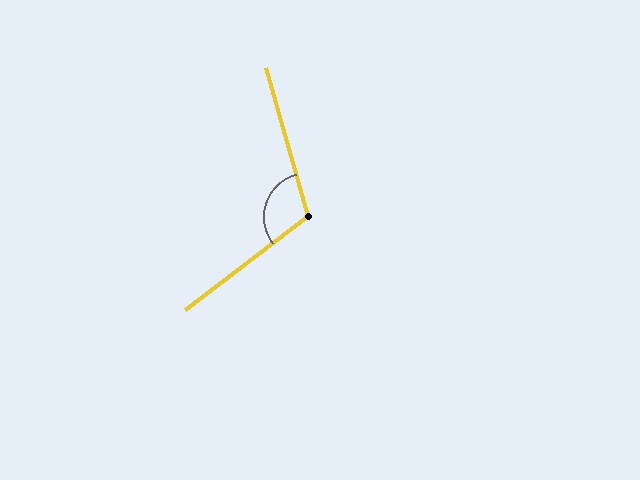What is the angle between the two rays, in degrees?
Approximately 112 degrees.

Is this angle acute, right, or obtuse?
It is obtuse.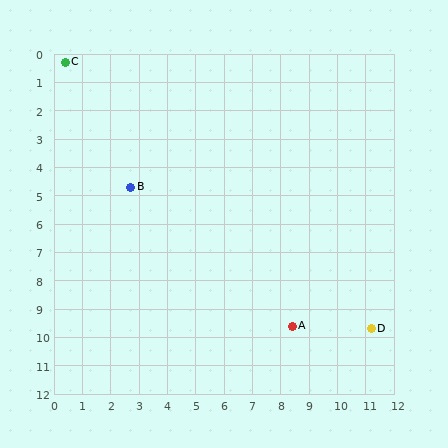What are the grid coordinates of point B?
Point B is at approximately (2.7, 4.7).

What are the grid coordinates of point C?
Point C is at approximately (0.4, 0.3).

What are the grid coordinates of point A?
Point A is at approximately (8.4, 9.6).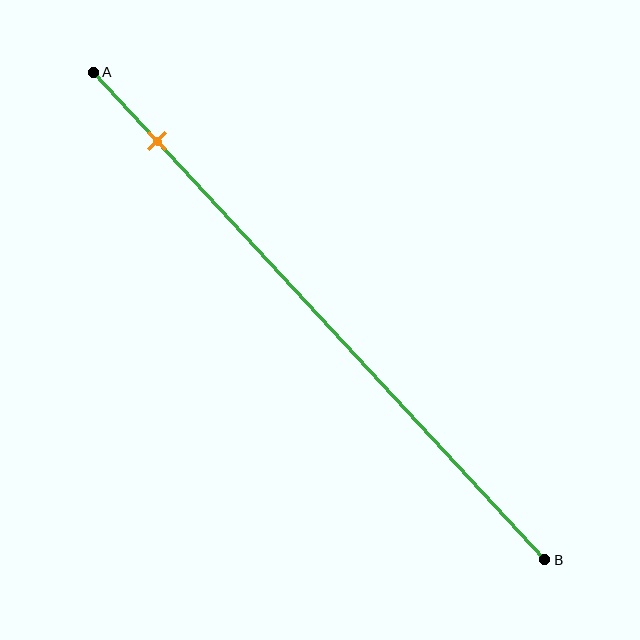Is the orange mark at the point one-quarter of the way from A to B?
No, the mark is at about 15% from A, not at the 25% one-quarter point.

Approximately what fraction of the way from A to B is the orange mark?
The orange mark is approximately 15% of the way from A to B.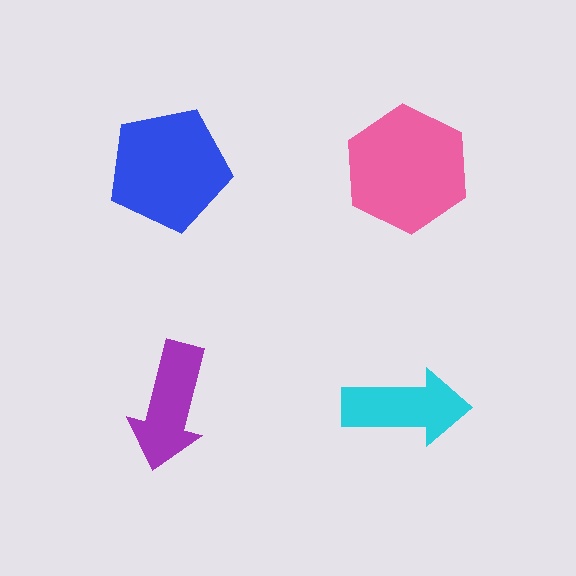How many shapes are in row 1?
2 shapes.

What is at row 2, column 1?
A purple arrow.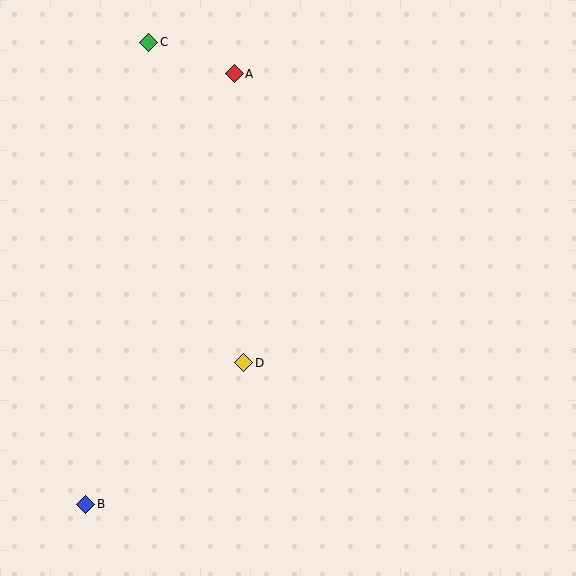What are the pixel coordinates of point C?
Point C is at (149, 42).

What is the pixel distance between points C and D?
The distance between C and D is 334 pixels.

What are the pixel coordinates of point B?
Point B is at (86, 504).